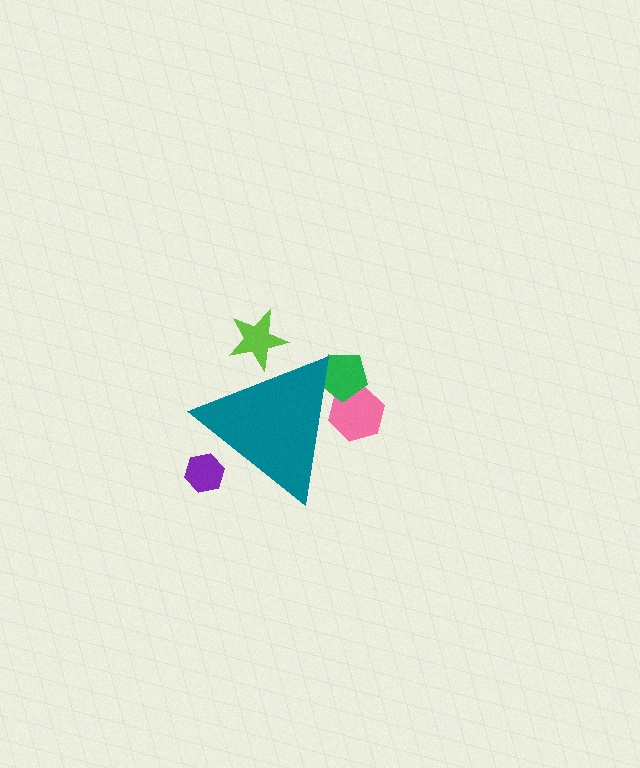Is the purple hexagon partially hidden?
Yes, the purple hexagon is partially hidden behind the teal triangle.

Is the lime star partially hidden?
Yes, the lime star is partially hidden behind the teal triangle.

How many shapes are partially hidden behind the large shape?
4 shapes are partially hidden.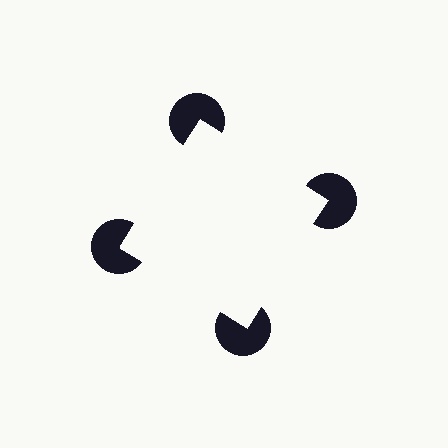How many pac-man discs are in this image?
There are 4 — one at each vertex of the illusory square.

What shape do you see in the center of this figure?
An illusory square — its edges are inferred from the aligned wedge cuts in the pac-man discs, not physically drawn.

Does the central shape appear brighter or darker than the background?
It typically appears slightly brighter than the background, even though no actual brightness change is drawn.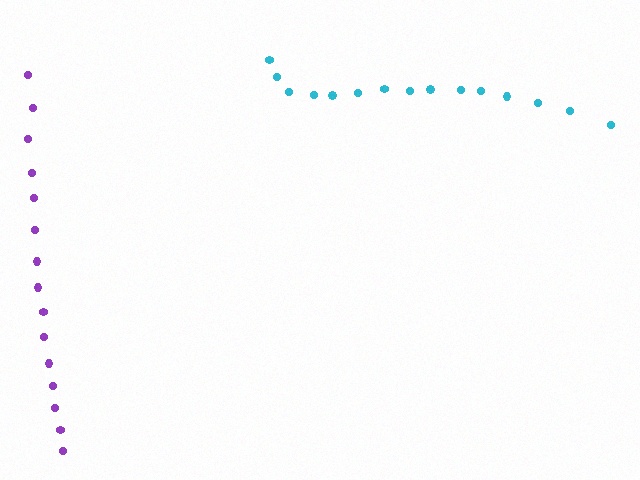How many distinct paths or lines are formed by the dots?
There are 2 distinct paths.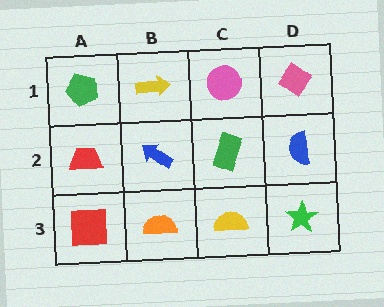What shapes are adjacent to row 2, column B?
A yellow arrow (row 1, column B), an orange semicircle (row 3, column B), a red trapezoid (row 2, column A), a green rectangle (row 2, column C).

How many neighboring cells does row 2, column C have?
4.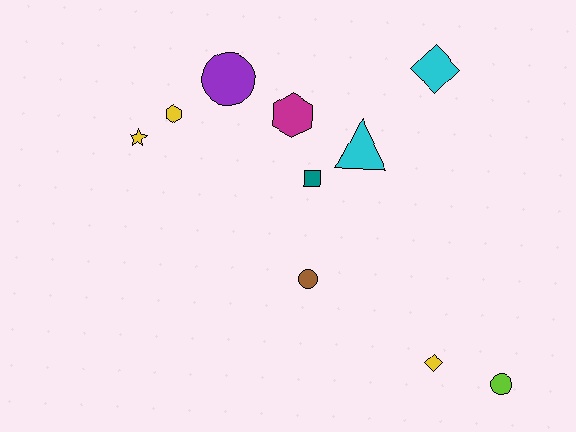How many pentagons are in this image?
There are no pentagons.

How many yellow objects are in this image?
There are 3 yellow objects.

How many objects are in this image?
There are 10 objects.